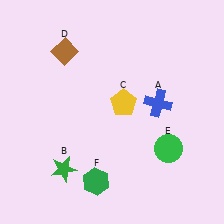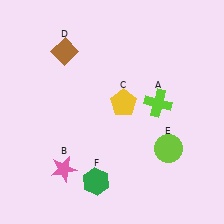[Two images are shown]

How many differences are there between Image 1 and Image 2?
There are 3 differences between the two images.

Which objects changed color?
A changed from blue to lime. B changed from green to pink. E changed from green to lime.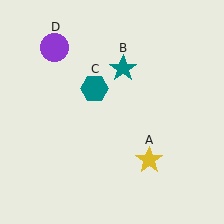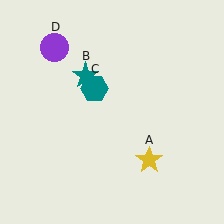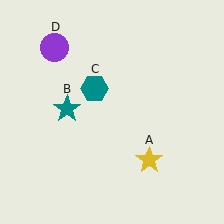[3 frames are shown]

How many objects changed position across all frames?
1 object changed position: teal star (object B).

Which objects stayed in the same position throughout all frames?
Yellow star (object A) and teal hexagon (object C) and purple circle (object D) remained stationary.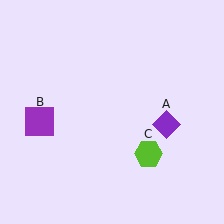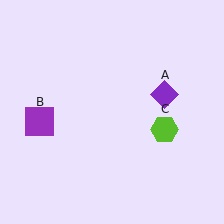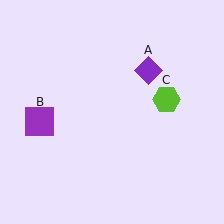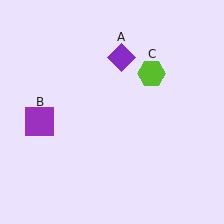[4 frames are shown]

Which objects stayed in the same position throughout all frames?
Purple square (object B) remained stationary.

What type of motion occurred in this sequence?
The purple diamond (object A), lime hexagon (object C) rotated counterclockwise around the center of the scene.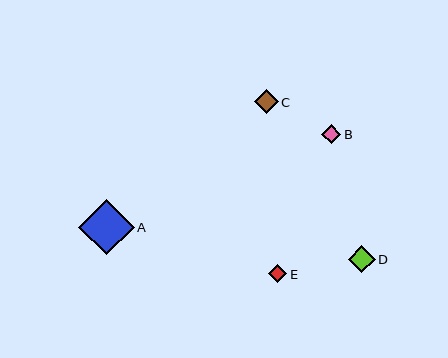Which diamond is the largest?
Diamond A is the largest with a size of approximately 56 pixels.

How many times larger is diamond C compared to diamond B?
Diamond C is approximately 1.2 times the size of diamond B.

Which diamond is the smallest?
Diamond E is the smallest with a size of approximately 18 pixels.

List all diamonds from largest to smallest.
From largest to smallest: A, D, C, B, E.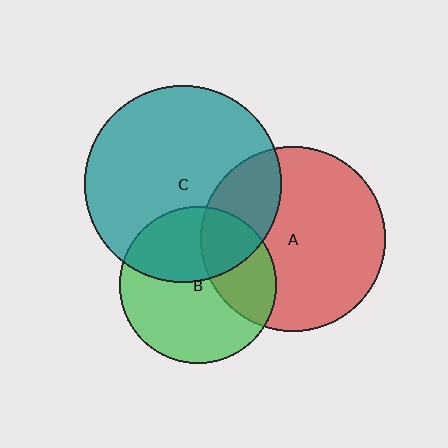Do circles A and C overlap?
Yes.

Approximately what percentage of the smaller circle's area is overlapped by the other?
Approximately 25%.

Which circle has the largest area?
Circle C (teal).